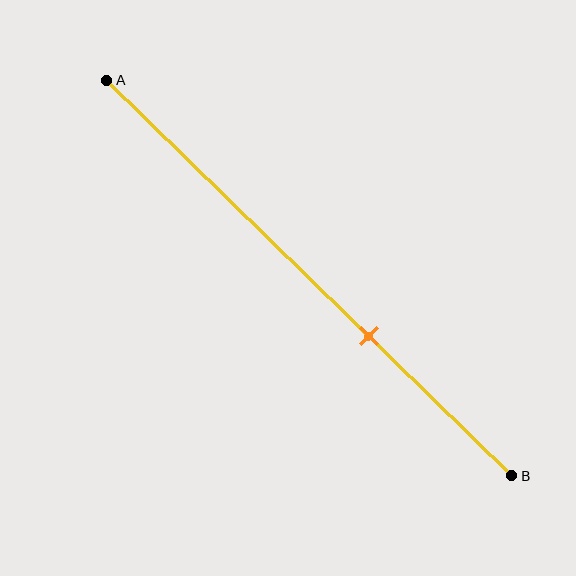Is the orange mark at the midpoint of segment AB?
No, the mark is at about 65% from A, not at the 50% midpoint.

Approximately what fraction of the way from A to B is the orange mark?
The orange mark is approximately 65% of the way from A to B.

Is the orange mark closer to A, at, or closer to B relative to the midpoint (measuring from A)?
The orange mark is closer to point B than the midpoint of segment AB.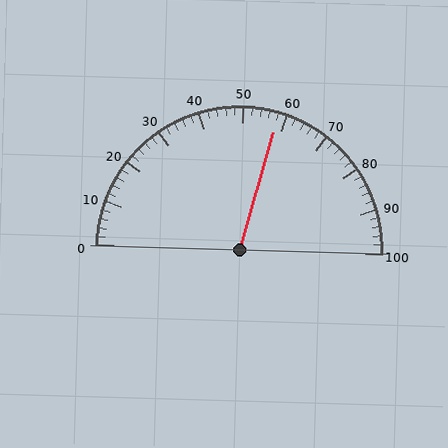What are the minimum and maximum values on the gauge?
The gauge ranges from 0 to 100.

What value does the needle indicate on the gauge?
The needle indicates approximately 58.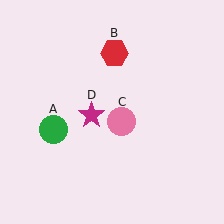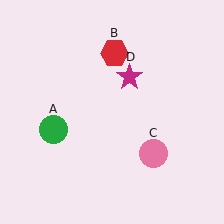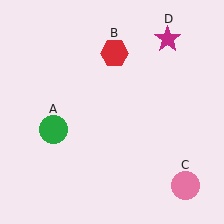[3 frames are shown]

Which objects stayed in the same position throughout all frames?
Green circle (object A) and red hexagon (object B) remained stationary.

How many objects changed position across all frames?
2 objects changed position: pink circle (object C), magenta star (object D).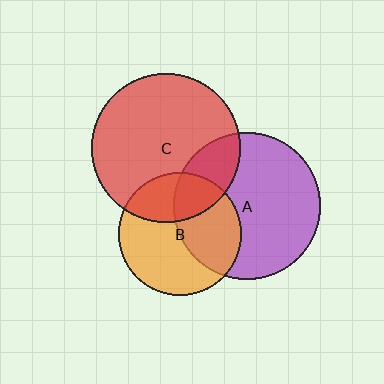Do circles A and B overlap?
Yes.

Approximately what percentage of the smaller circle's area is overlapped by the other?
Approximately 40%.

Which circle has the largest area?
Circle C (red).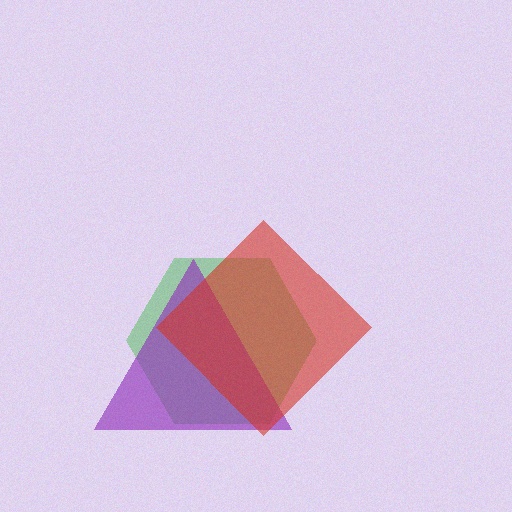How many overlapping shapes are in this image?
There are 3 overlapping shapes in the image.